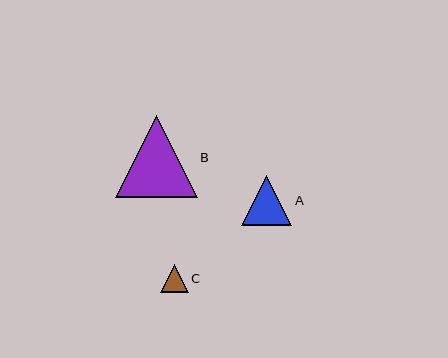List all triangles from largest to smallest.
From largest to smallest: B, A, C.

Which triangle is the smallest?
Triangle C is the smallest with a size of approximately 28 pixels.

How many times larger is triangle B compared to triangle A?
Triangle B is approximately 1.6 times the size of triangle A.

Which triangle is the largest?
Triangle B is the largest with a size of approximately 82 pixels.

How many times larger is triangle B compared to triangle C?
Triangle B is approximately 2.9 times the size of triangle C.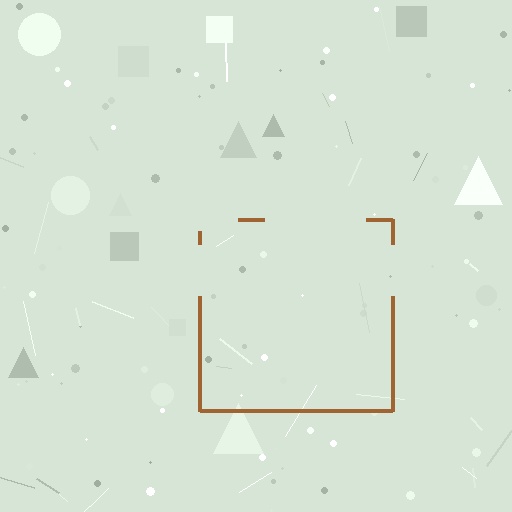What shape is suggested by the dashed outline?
The dashed outline suggests a square.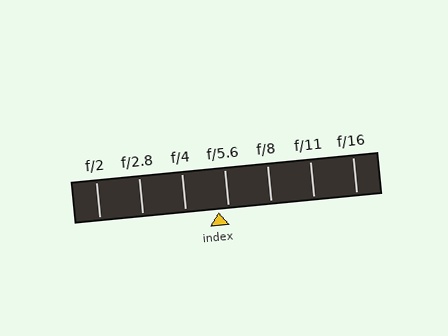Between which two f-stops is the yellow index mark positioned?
The index mark is between f/4 and f/5.6.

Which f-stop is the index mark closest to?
The index mark is closest to f/5.6.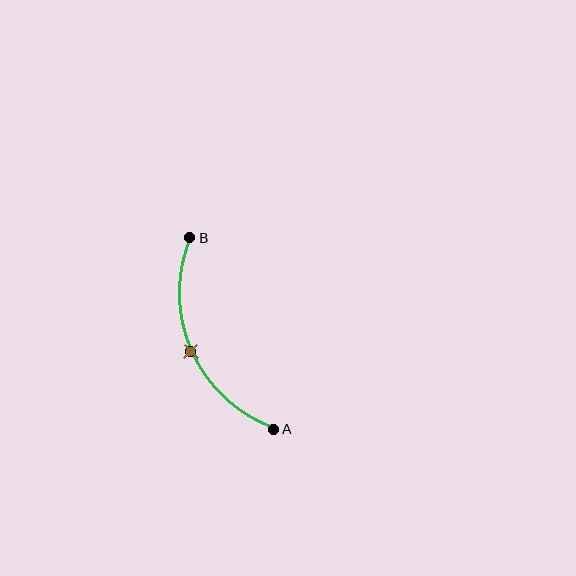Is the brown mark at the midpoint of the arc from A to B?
Yes. The brown mark lies on the arc at equal arc-length from both A and B — it is the arc midpoint.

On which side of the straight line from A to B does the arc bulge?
The arc bulges to the left of the straight line connecting A and B.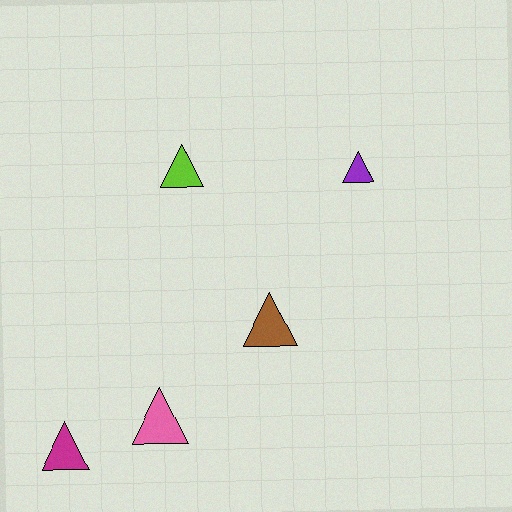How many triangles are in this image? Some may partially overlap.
There are 5 triangles.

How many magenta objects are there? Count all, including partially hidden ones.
There is 1 magenta object.